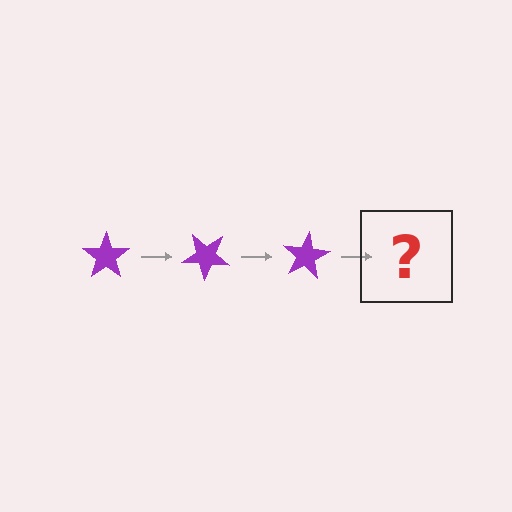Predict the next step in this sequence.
The next step is a purple star rotated 120 degrees.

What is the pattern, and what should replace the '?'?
The pattern is that the star rotates 40 degrees each step. The '?' should be a purple star rotated 120 degrees.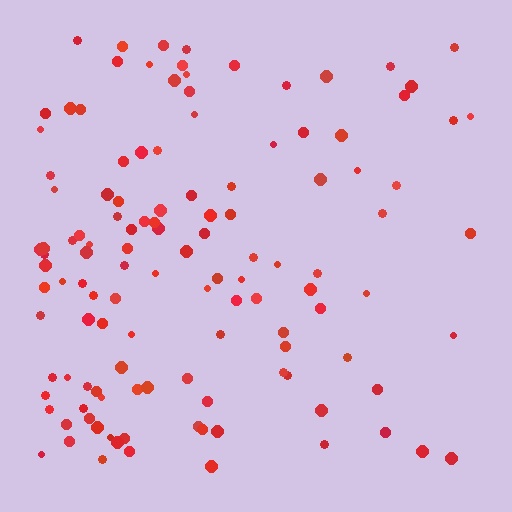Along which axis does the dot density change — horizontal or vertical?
Horizontal.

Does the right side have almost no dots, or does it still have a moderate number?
Still a moderate number, just noticeably fewer than the left.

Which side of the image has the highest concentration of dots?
The left.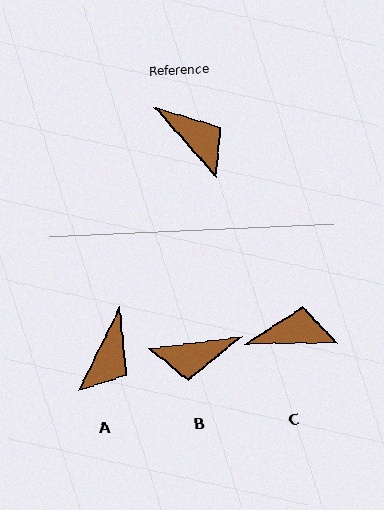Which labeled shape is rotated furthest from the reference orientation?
B, about 124 degrees away.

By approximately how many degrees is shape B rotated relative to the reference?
Approximately 124 degrees clockwise.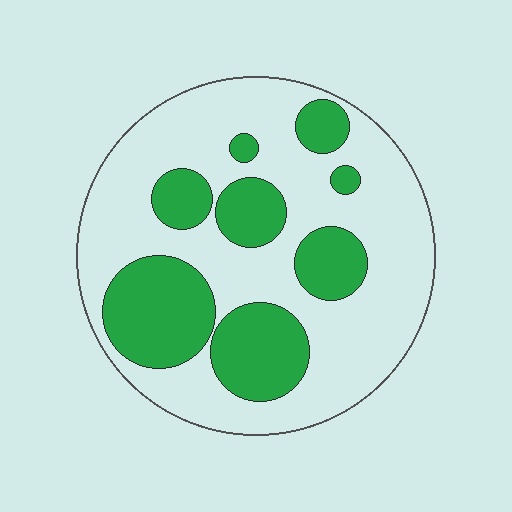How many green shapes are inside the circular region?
8.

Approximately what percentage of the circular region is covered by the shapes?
Approximately 35%.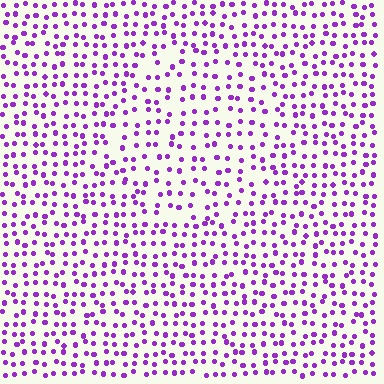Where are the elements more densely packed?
The elements are more densely packed outside the circle boundary.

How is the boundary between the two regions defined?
The boundary is defined by a change in element density (approximately 1.4x ratio). All elements are the same color, size, and shape.